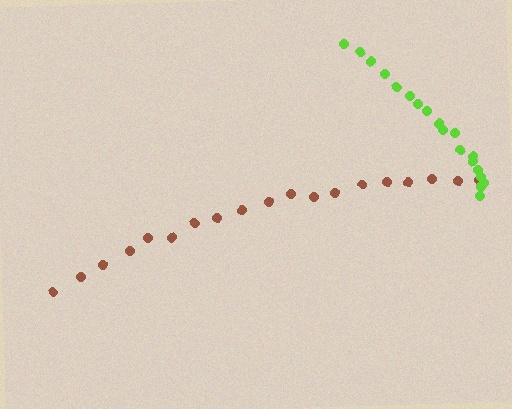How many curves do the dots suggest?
There are 2 distinct paths.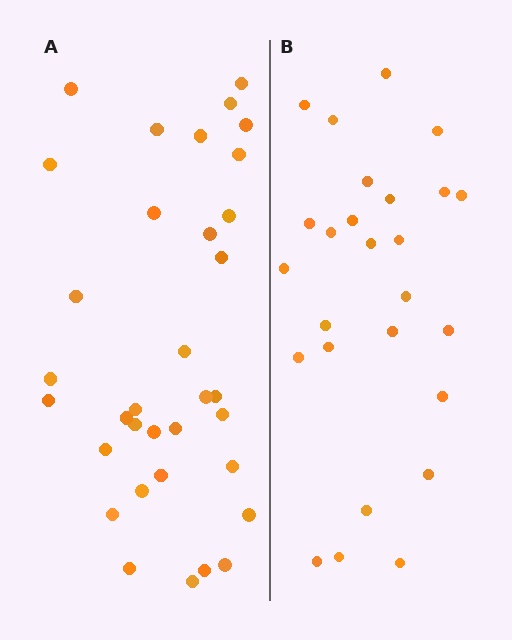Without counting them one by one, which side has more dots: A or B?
Region A (the left region) has more dots.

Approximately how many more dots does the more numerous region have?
Region A has roughly 8 or so more dots than region B.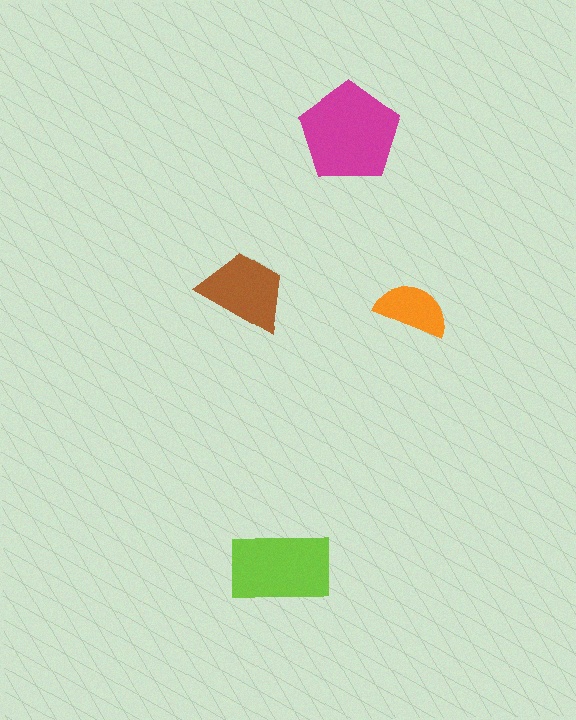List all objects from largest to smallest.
The magenta pentagon, the lime rectangle, the brown trapezoid, the orange semicircle.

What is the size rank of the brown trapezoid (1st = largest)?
3rd.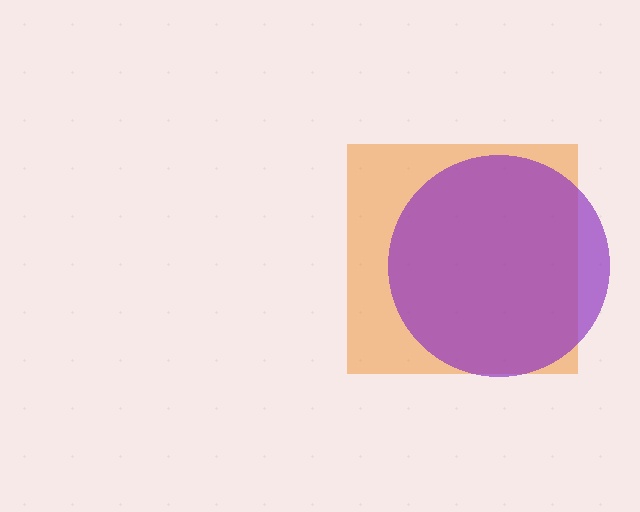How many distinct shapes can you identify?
There are 2 distinct shapes: an orange square, a purple circle.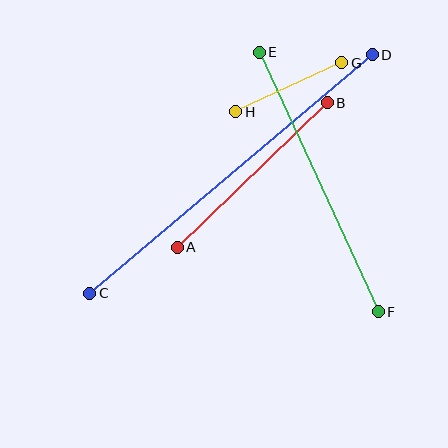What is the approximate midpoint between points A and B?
The midpoint is at approximately (252, 175) pixels.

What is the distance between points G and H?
The distance is approximately 117 pixels.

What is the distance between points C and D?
The distance is approximately 370 pixels.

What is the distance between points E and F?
The distance is approximately 286 pixels.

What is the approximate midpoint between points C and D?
The midpoint is at approximately (231, 174) pixels.